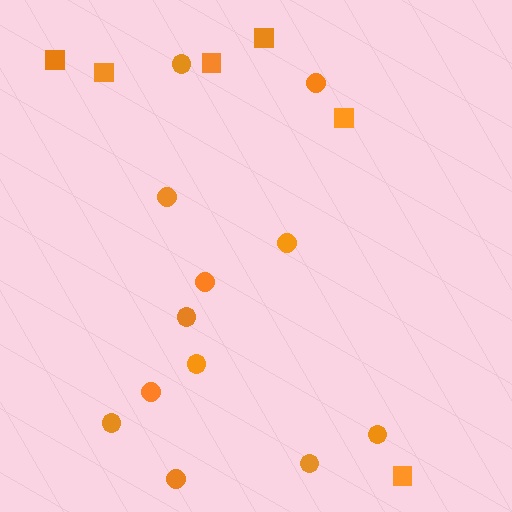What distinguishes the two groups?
There are 2 groups: one group of squares (6) and one group of circles (12).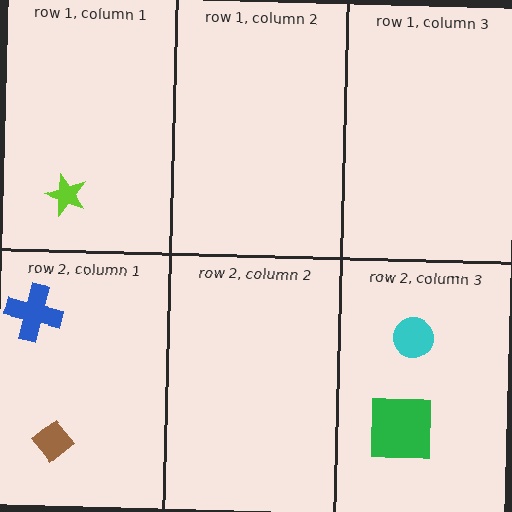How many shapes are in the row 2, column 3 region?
2.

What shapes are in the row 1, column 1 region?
The lime star.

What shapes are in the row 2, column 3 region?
The cyan circle, the green square.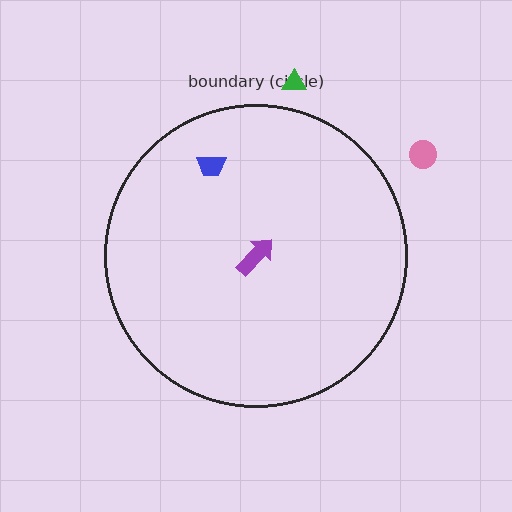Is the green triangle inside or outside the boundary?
Outside.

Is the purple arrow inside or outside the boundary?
Inside.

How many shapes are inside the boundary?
2 inside, 2 outside.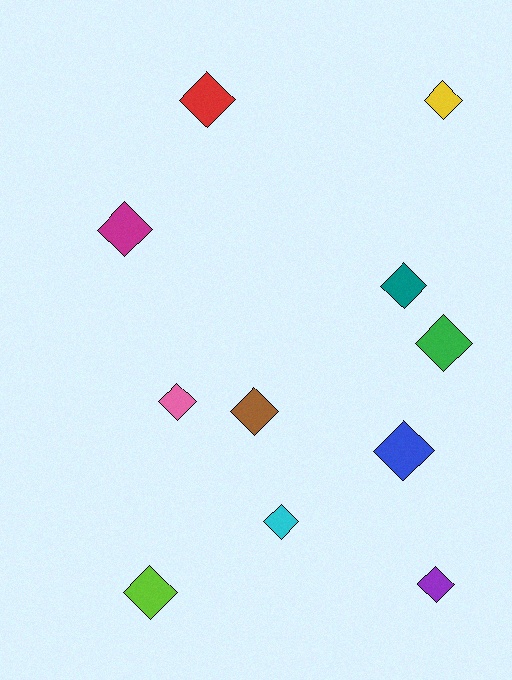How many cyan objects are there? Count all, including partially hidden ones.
There is 1 cyan object.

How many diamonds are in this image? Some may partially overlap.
There are 11 diamonds.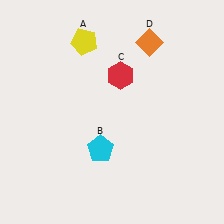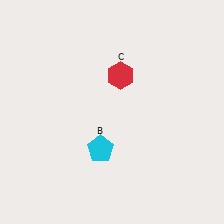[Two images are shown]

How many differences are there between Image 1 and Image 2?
There are 2 differences between the two images.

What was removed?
The yellow pentagon (A), the orange diamond (D) were removed in Image 2.